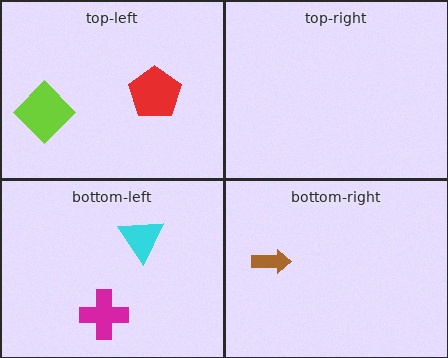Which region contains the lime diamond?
The top-left region.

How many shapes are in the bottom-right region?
1.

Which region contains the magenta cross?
The bottom-left region.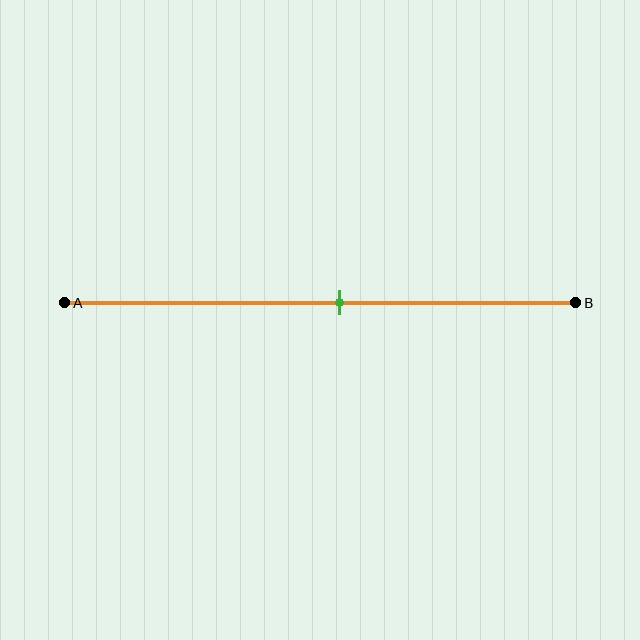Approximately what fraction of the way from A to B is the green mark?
The green mark is approximately 55% of the way from A to B.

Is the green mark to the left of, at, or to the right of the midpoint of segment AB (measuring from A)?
The green mark is to the right of the midpoint of segment AB.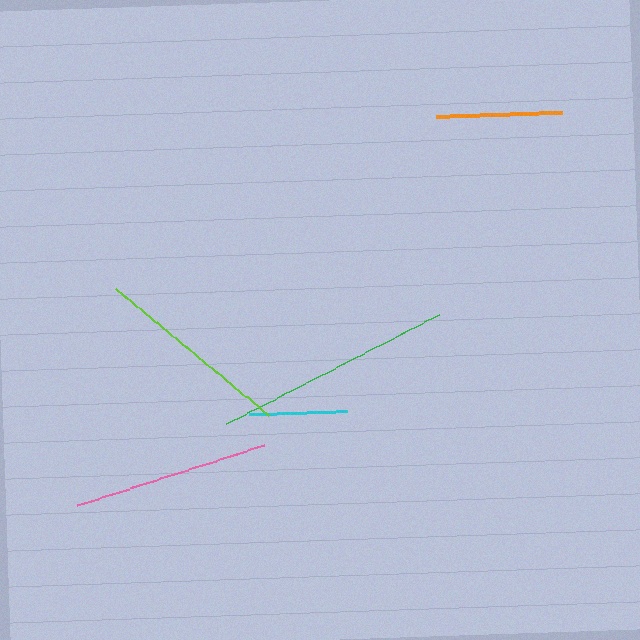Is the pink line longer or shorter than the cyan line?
The pink line is longer than the cyan line.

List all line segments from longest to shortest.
From longest to shortest: green, lime, pink, orange, cyan.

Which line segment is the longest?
The green line is the longest at approximately 240 pixels.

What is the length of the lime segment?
The lime segment is approximately 199 pixels long.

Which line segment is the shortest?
The cyan line is the shortest at approximately 98 pixels.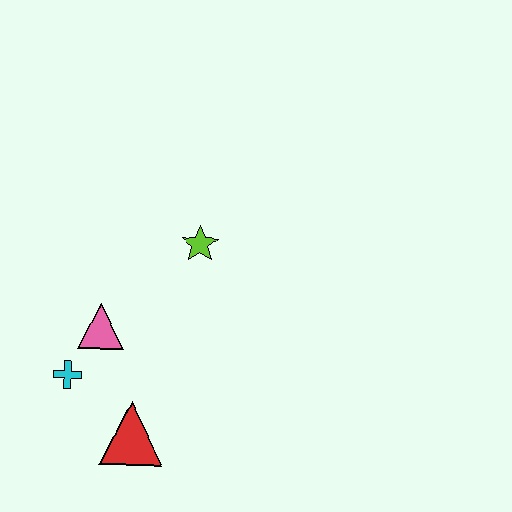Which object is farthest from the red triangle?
The lime star is farthest from the red triangle.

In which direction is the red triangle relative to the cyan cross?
The red triangle is to the right of the cyan cross.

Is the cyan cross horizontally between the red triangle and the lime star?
No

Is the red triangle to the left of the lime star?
Yes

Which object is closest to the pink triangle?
The cyan cross is closest to the pink triangle.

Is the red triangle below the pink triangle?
Yes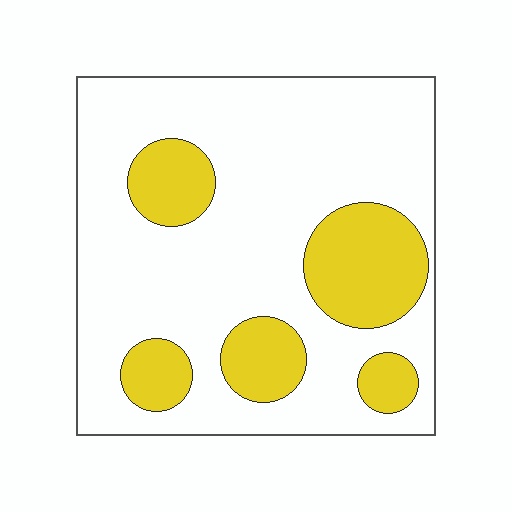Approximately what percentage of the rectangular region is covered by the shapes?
Approximately 25%.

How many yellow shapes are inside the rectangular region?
5.